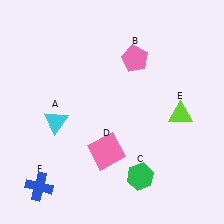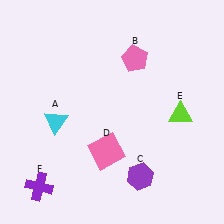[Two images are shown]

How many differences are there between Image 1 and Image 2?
There are 2 differences between the two images.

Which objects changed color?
C changed from green to purple. F changed from blue to purple.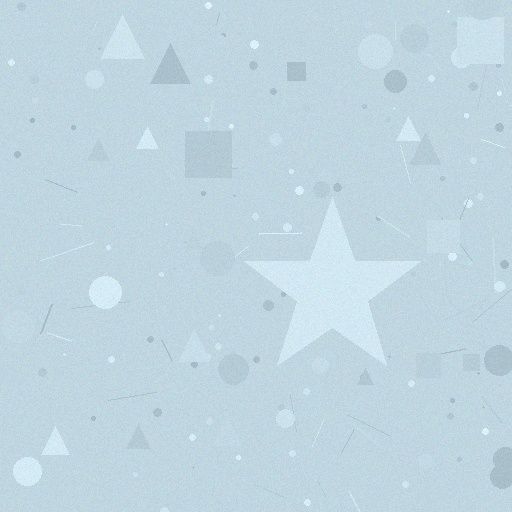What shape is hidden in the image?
A star is hidden in the image.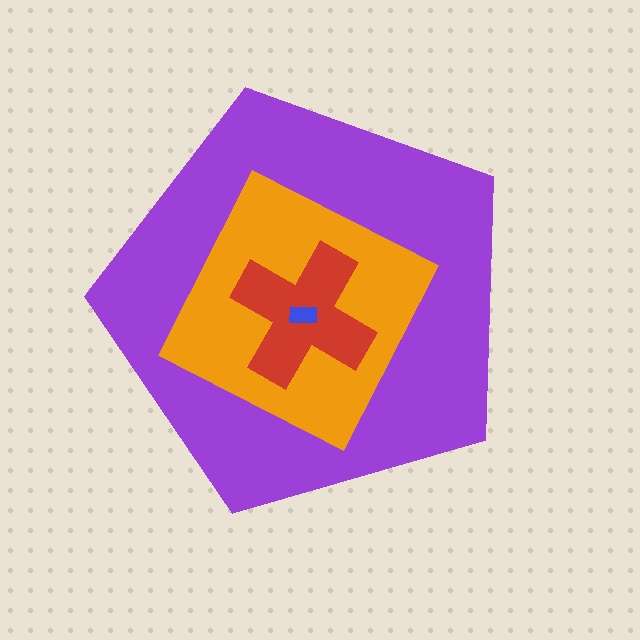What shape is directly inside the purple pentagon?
The orange diamond.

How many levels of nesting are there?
4.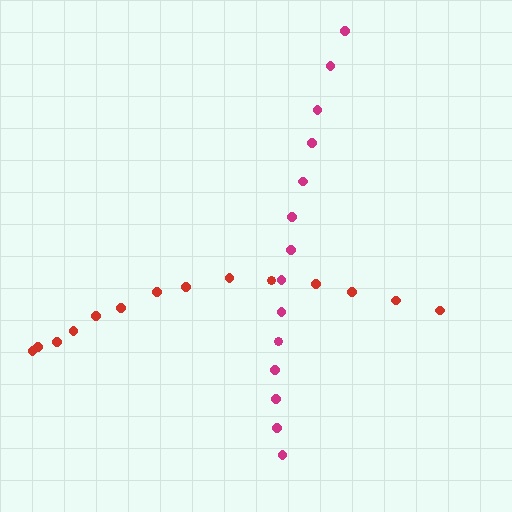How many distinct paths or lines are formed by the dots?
There are 2 distinct paths.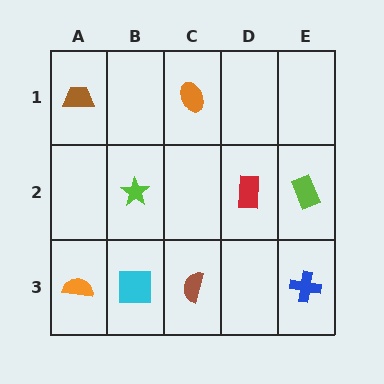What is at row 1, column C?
An orange ellipse.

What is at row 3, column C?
A brown semicircle.